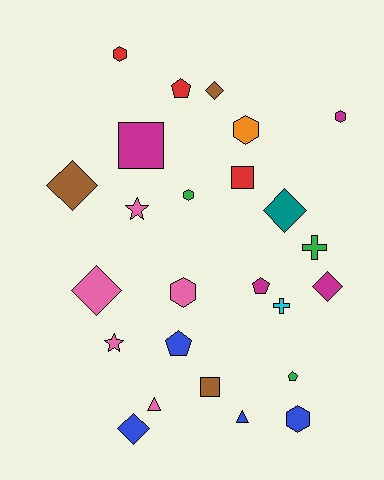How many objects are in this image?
There are 25 objects.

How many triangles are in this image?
There are 2 triangles.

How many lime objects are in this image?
There are no lime objects.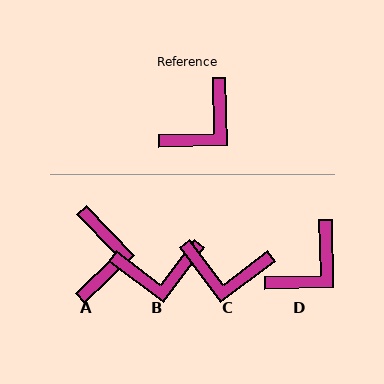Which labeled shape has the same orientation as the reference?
D.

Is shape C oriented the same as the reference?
No, it is off by about 55 degrees.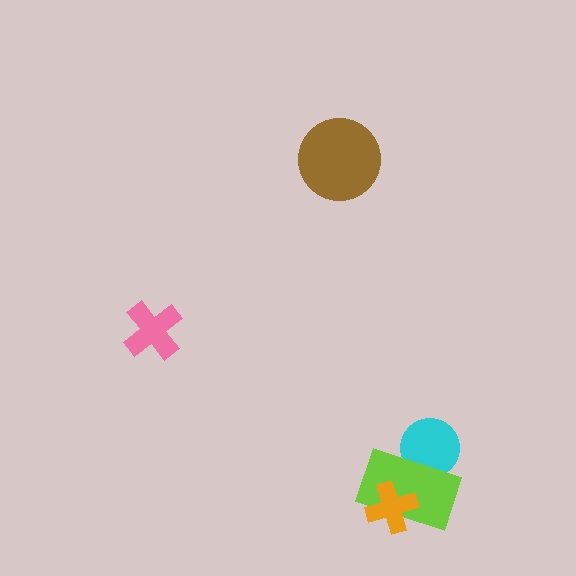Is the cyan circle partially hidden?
Yes, it is partially covered by another shape.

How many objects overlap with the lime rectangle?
2 objects overlap with the lime rectangle.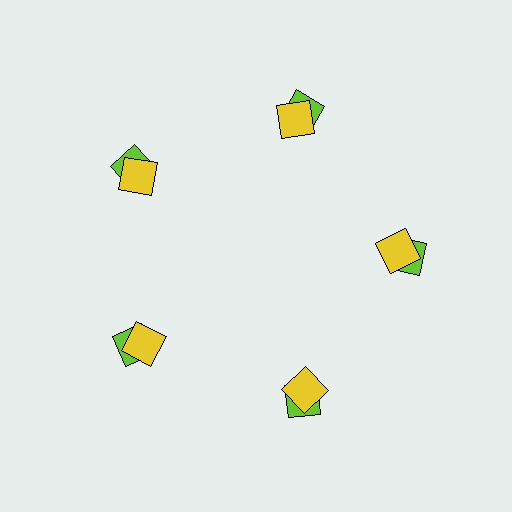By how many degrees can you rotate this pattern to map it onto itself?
The pattern maps onto itself every 72 degrees of rotation.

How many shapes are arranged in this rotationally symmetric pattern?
There are 10 shapes, arranged in 5 groups of 2.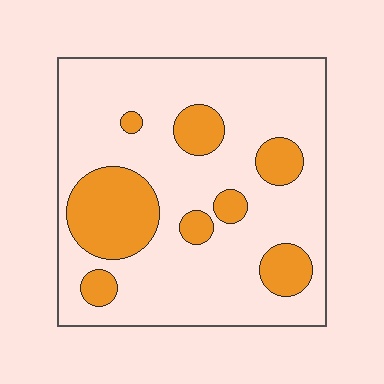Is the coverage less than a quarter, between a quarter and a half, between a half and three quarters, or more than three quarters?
Less than a quarter.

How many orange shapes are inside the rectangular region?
8.